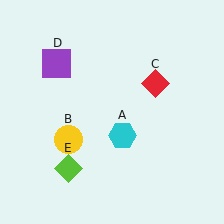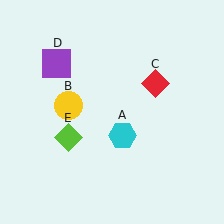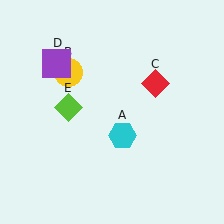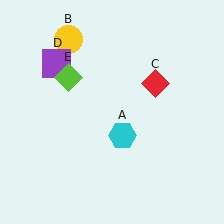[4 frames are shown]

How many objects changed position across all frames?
2 objects changed position: yellow circle (object B), lime diamond (object E).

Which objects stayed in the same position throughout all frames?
Cyan hexagon (object A) and red diamond (object C) and purple square (object D) remained stationary.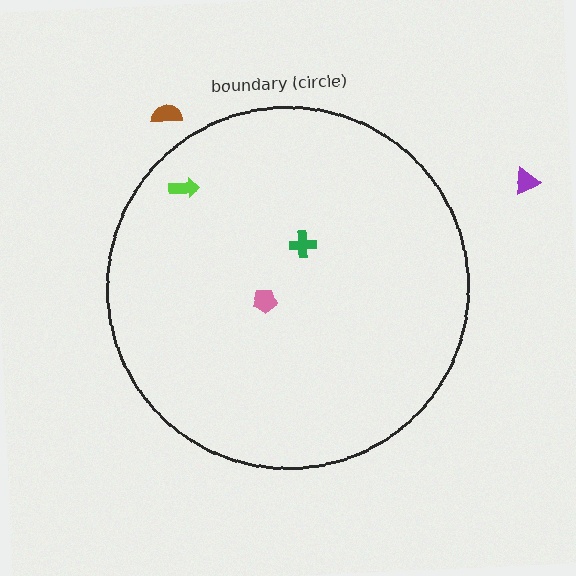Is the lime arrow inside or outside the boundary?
Inside.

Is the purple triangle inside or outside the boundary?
Outside.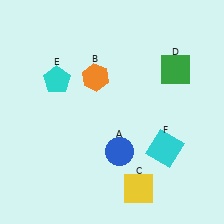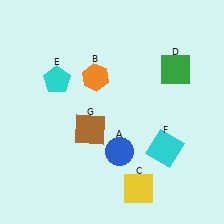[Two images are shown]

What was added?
A brown square (G) was added in Image 2.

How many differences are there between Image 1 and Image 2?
There is 1 difference between the two images.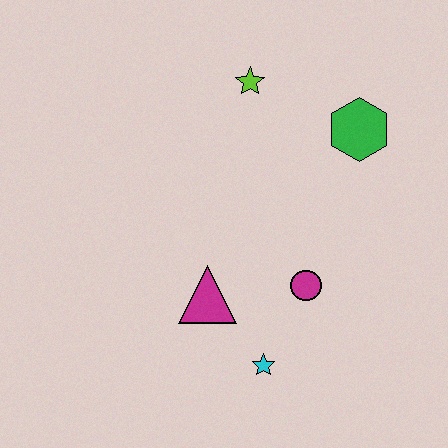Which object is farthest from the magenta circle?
The lime star is farthest from the magenta circle.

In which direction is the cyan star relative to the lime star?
The cyan star is below the lime star.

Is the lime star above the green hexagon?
Yes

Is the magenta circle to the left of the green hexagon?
Yes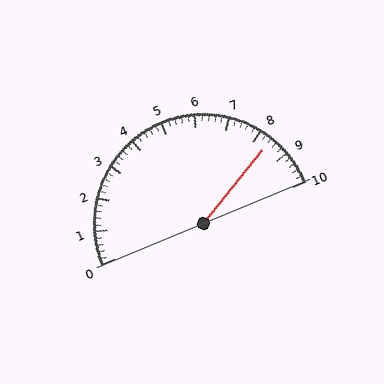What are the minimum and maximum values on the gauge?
The gauge ranges from 0 to 10.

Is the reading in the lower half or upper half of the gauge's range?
The reading is in the upper half of the range (0 to 10).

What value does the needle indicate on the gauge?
The needle indicates approximately 8.4.